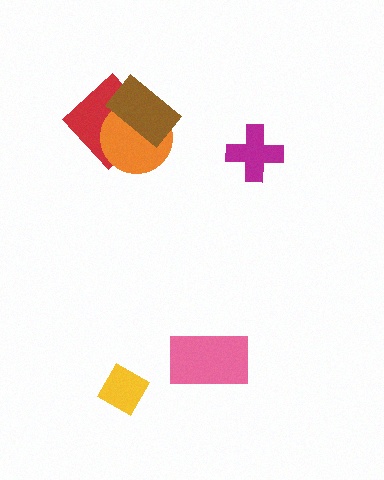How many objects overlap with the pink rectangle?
0 objects overlap with the pink rectangle.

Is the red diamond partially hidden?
Yes, it is partially covered by another shape.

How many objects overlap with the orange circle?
2 objects overlap with the orange circle.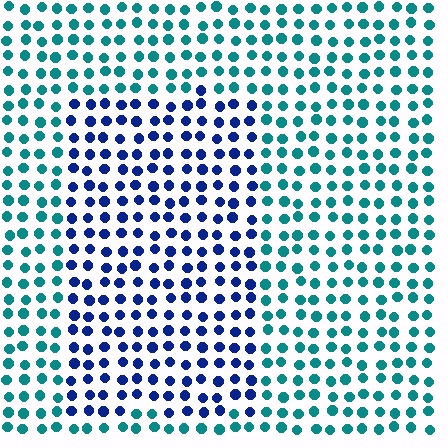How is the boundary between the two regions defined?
The boundary is defined purely by a slight shift in hue (about 51 degrees). Spacing, size, and orientation are identical on both sides.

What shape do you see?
I see a rectangle.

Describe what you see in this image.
The image is filled with small teal elements in a uniform arrangement. A rectangle-shaped region is visible where the elements are tinted to a slightly different hue, forming a subtle color boundary.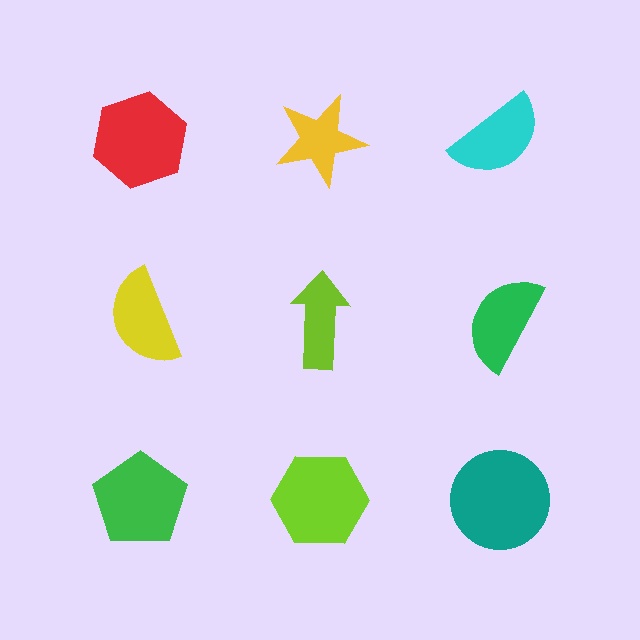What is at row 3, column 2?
A lime hexagon.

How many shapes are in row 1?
3 shapes.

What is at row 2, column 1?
A yellow semicircle.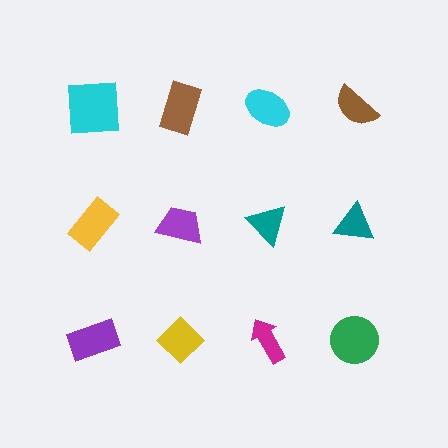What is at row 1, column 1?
A cyan square.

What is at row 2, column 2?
A purple trapezoid.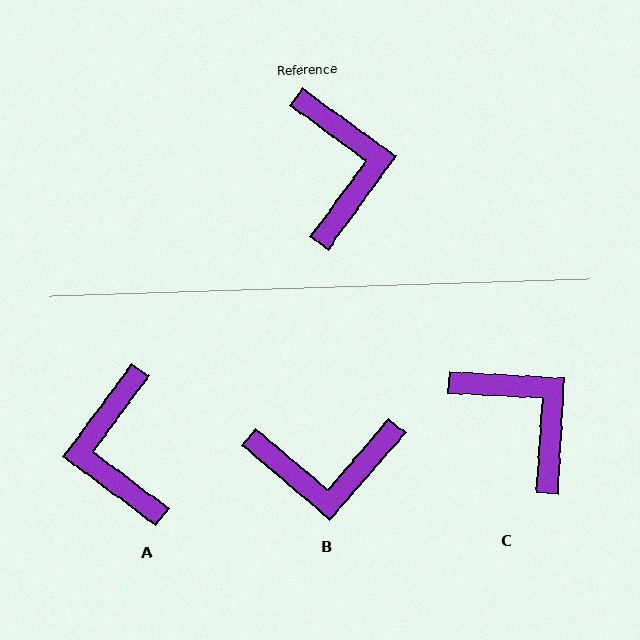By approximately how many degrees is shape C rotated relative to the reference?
Approximately 33 degrees counter-clockwise.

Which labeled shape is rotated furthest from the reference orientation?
A, about 180 degrees away.